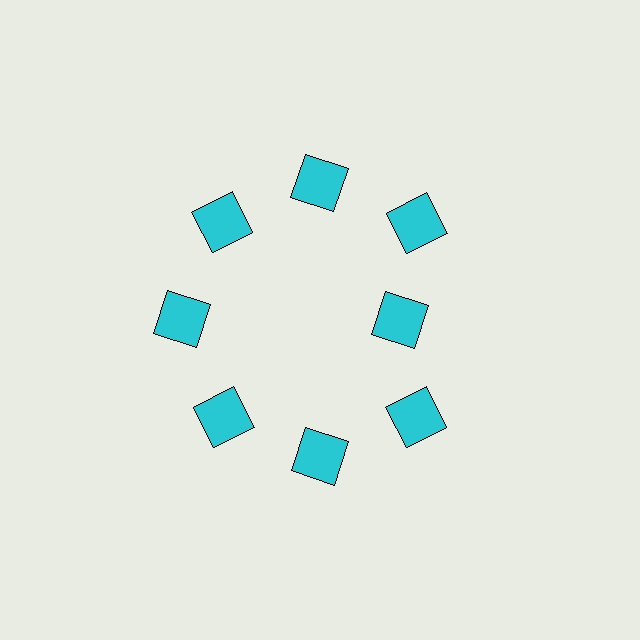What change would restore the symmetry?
The symmetry would be restored by moving it outward, back onto the ring so that all 8 squares sit at equal angles and equal distance from the center.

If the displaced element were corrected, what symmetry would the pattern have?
It would have 8-fold rotational symmetry — the pattern would map onto itself every 45 degrees.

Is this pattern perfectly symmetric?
No. The 8 cyan squares are arranged in a ring, but one element near the 3 o'clock position is pulled inward toward the center, breaking the 8-fold rotational symmetry.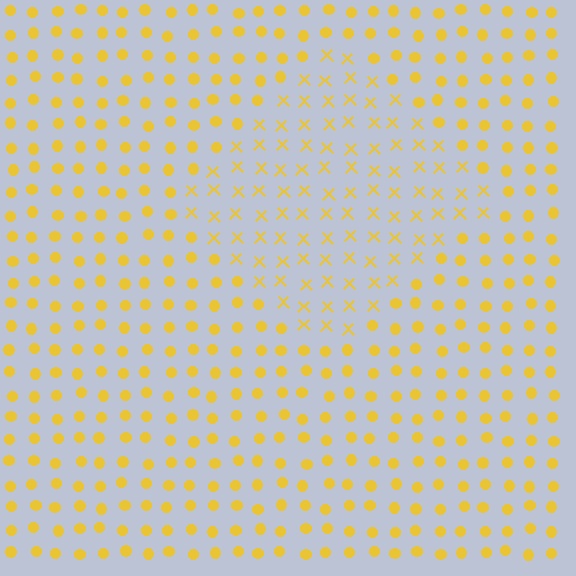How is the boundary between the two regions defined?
The boundary is defined by a change in element shape: X marks inside vs. circles outside. All elements share the same color and spacing.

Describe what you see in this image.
The image is filled with small yellow elements arranged in a uniform grid. A diamond-shaped region contains X marks, while the surrounding area contains circles. The boundary is defined purely by the change in element shape.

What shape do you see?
I see a diamond.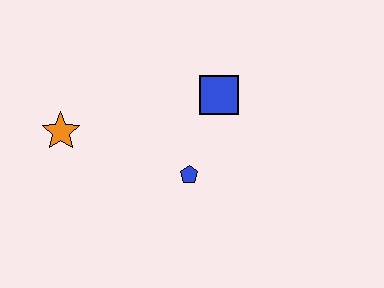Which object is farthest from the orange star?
The blue square is farthest from the orange star.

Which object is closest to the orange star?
The blue pentagon is closest to the orange star.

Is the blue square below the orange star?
No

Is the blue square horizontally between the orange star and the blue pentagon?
No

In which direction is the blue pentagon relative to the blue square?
The blue pentagon is below the blue square.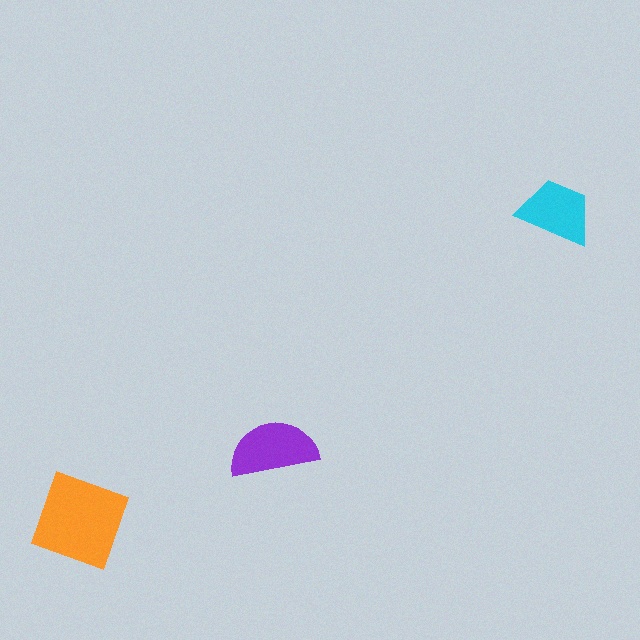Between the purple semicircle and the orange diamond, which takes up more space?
The orange diamond.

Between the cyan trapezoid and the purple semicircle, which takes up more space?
The purple semicircle.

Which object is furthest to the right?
The cyan trapezoid is rightmost.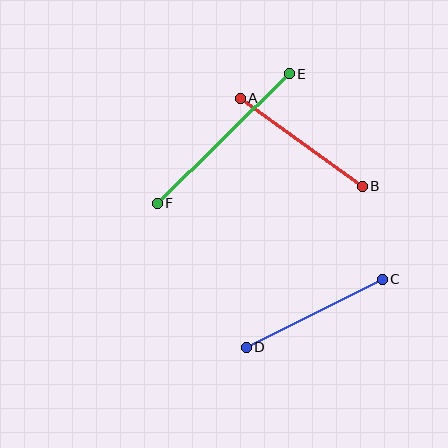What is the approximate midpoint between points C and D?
The midpoint is at approximately (314, 313) pixels.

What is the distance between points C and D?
The distance is approximately 152 pixels.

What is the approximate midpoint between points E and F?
The midpoint is at approximately (223, 138) pixels.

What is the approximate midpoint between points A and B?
The midpoint is at approximately (301, 142) pixels.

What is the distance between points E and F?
The distance is approximately 185 pixels.